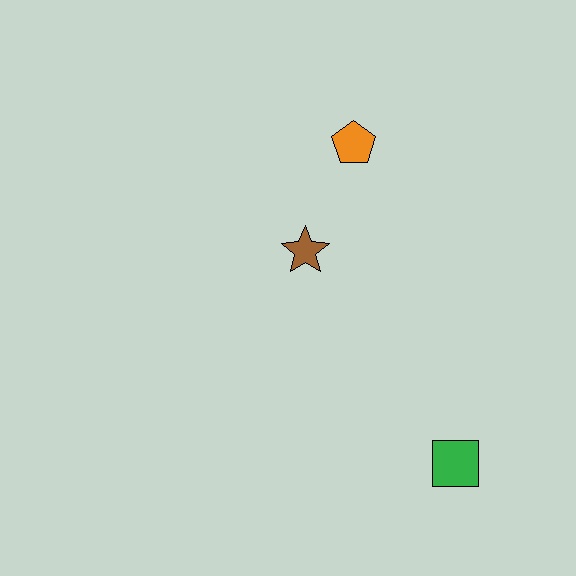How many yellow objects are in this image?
There are no yellow objects.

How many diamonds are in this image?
There are no diamonds.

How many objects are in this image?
There are 3 objects.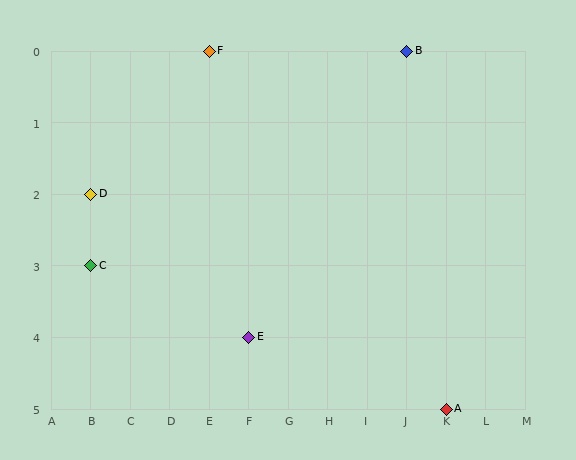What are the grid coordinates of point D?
Point D is at grid coordinates (B, 2).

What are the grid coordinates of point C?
Point C is at grid coordinates (B, 3).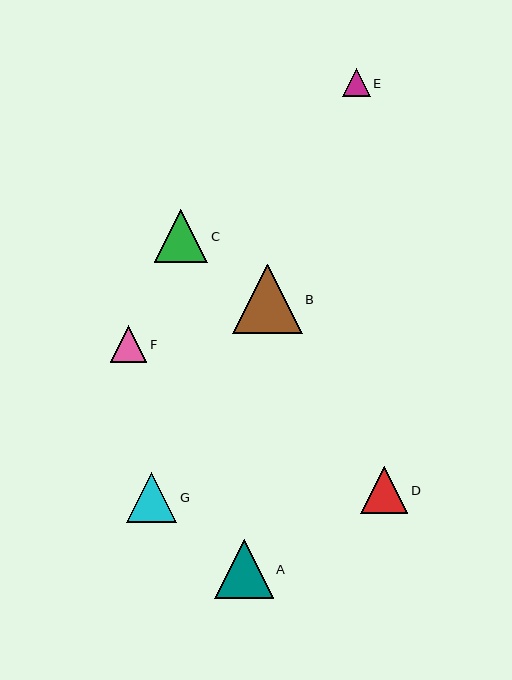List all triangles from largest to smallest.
From largest to smallest: B, A, C, G, D, F, E.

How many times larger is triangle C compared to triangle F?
Triangle C is approximately 1.5 times the size of triangle F.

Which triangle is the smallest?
Triangle E is the smallest with a size of approximately 28 pixels.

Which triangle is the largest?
Triangle B is the largest with a size of approximately 69 pixels.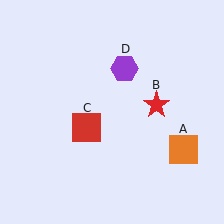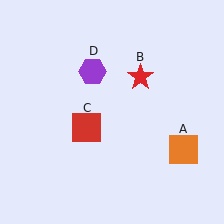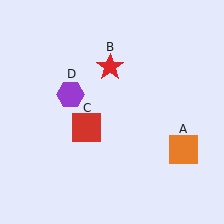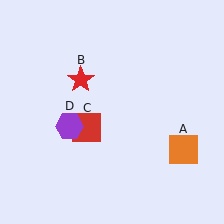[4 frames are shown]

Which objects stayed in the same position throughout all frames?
Orange square (object A) and red square (object C) remained stationary.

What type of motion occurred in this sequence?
The red star (object B), purple hexagon (object D) rotated counterclockwise around the center of the scene.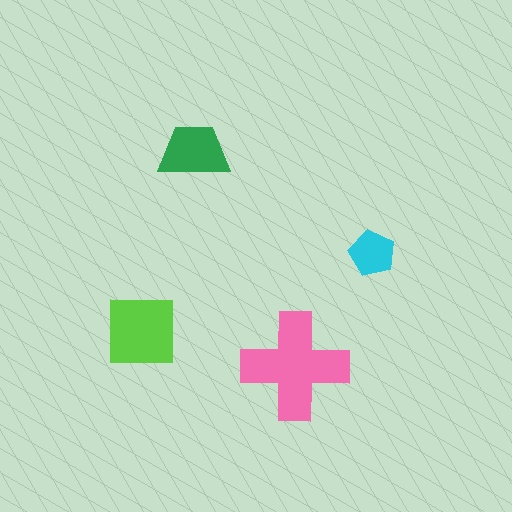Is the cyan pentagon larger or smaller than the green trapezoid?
Smaller.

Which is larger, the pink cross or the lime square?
The pink cross.